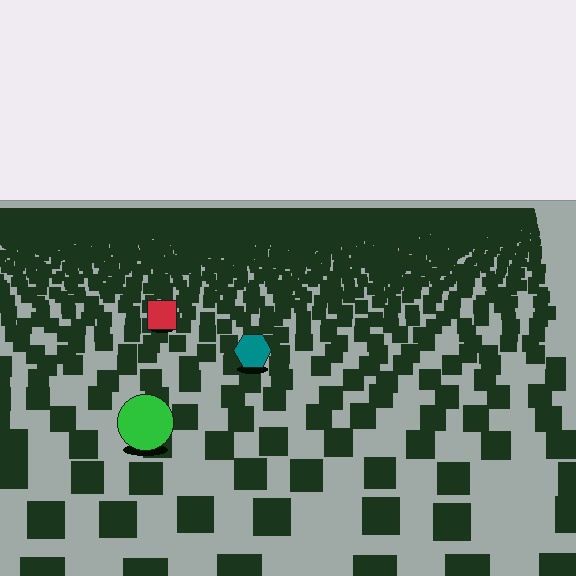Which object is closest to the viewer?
The green circle is closest. The texture marks near it are larger and more spread out.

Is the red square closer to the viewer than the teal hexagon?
No. The teal hexagon is closer — you can tell from the texture gradient: the ground texture is coarser near it.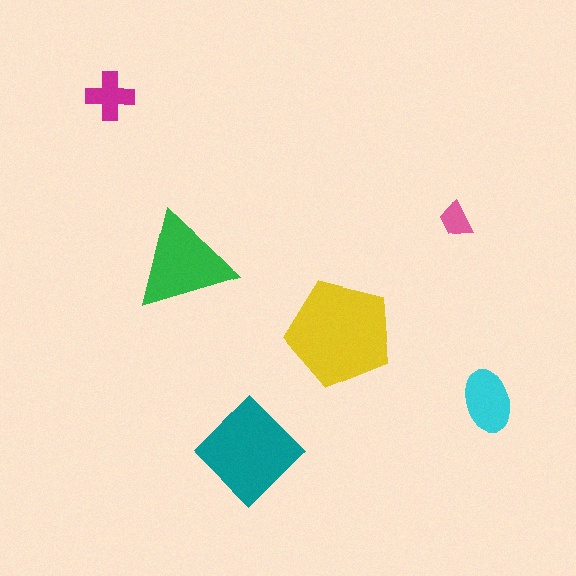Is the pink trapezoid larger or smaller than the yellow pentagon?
Smaller.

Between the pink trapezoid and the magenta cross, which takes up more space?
The magenta cross.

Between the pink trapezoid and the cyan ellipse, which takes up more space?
The cyan ellipse.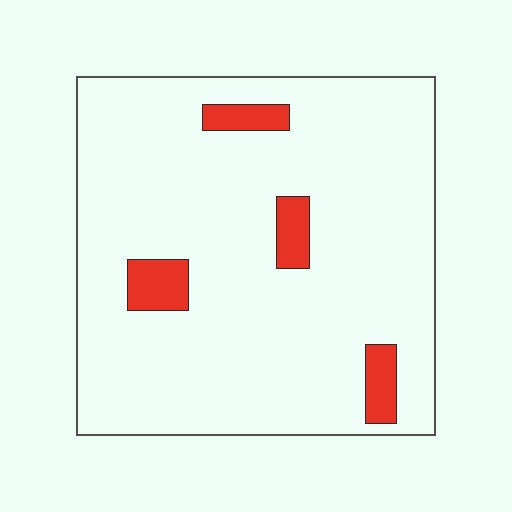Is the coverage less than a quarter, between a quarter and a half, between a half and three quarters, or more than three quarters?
Less than a quarter.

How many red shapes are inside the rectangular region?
4.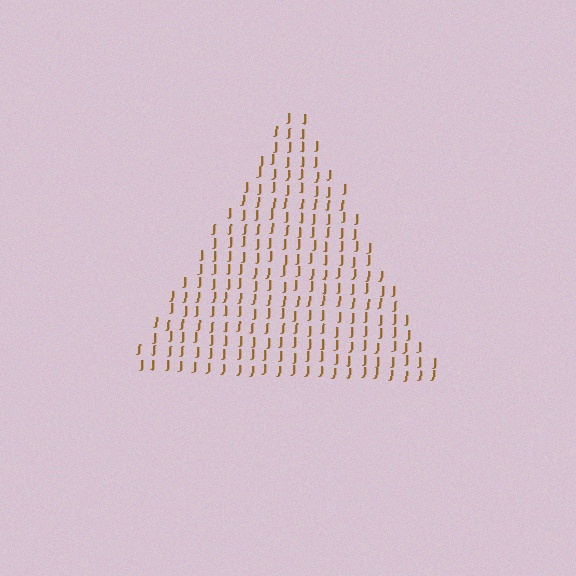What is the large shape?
The large shape is a triangle.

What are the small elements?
The small elements are letter J's.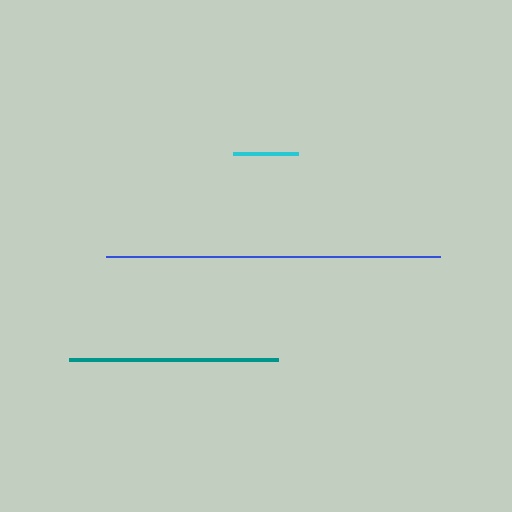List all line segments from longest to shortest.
From longest to shortest: blue, teal, cyan.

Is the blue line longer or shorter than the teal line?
The blue line is longer than the teal line.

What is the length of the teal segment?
The teal segment is approximately 209 pixels long.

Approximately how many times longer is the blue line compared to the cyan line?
The blue line is approximately 5.2 times the length of the cyan line.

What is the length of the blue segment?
The blue segment is approximately 334 pixels long.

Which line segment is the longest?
The blue line is the longest at approximately 334 pixels.